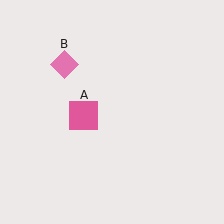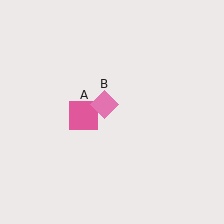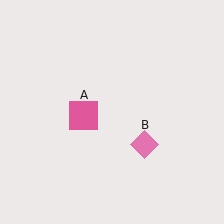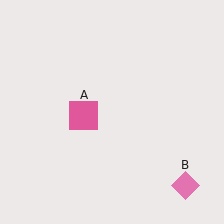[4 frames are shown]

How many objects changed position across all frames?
1 object changed position: pink diamond (object B).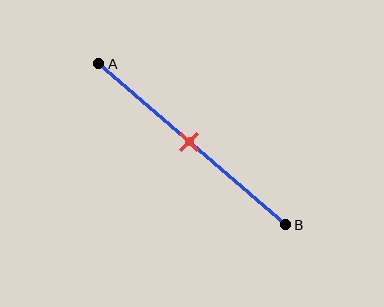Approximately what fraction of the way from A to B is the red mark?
The red mark is approximately 50% of the way from A to B.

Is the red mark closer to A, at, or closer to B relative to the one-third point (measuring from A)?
The red mark is closer to point B than the one-third point of segment AB.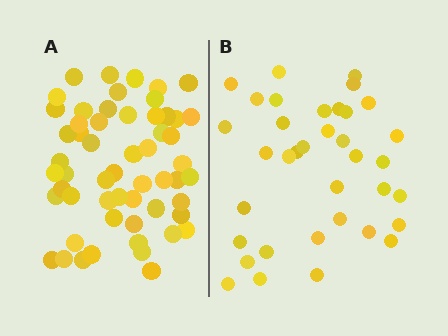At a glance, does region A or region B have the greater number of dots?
Region A (the left region) has more dots.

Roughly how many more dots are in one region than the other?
Region A has approximately 20 more dots than region B.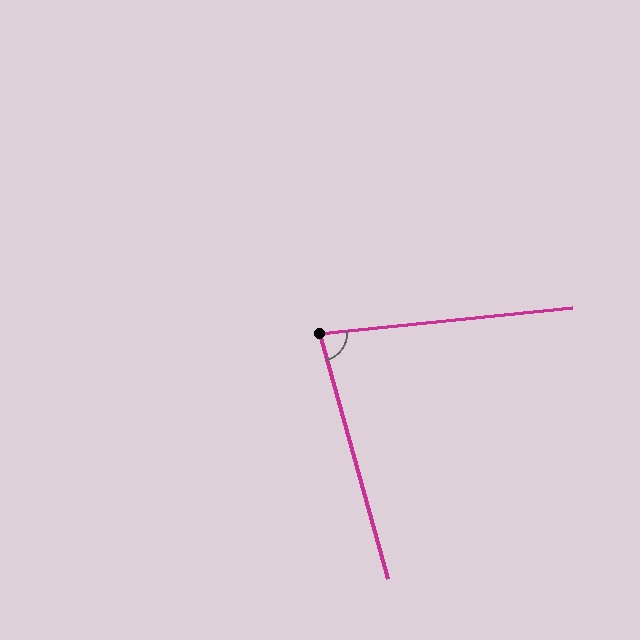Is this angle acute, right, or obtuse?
It is acute.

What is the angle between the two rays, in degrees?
Approximately 80 degrees.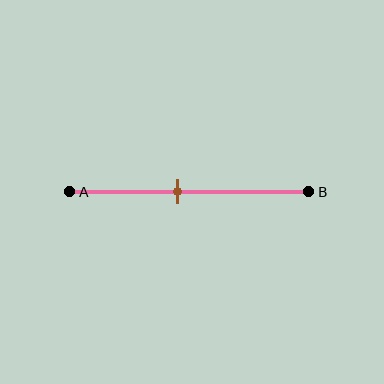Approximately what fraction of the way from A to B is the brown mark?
The brown mark is approximately 45% of the way from A to B.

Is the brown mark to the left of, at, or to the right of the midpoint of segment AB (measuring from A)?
The brown mark is to the left of the midpoint of segment AB.